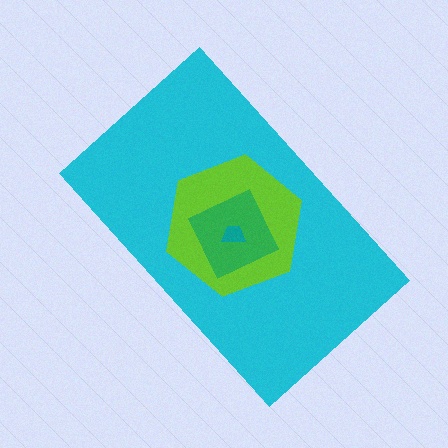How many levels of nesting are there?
4.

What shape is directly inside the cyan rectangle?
The lime hexagon.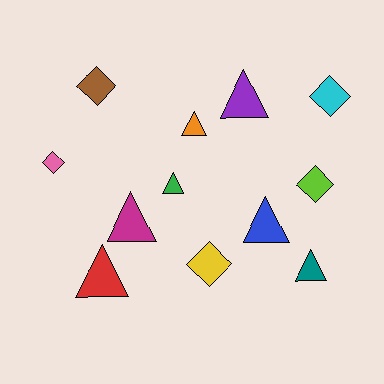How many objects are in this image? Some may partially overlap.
There are 12 objects.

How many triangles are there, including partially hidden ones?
There are 7 triangles.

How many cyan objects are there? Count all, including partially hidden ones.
There is 1 cyan object.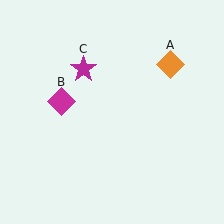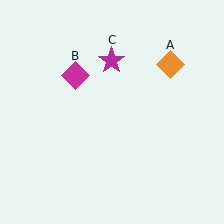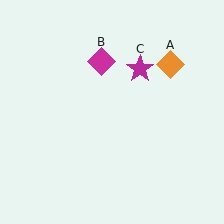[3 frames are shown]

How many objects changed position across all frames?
2 objects changed position: magenta diamond (object B), magenta star (object C).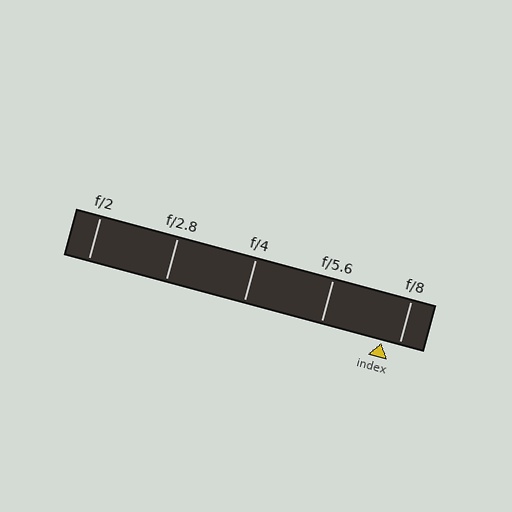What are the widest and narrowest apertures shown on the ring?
The widest aperture shown is f/2 and the narrowest is f/8.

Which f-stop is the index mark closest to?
The index mark is closest to f/8.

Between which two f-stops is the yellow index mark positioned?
The index mark is between f/5.6 and f/8.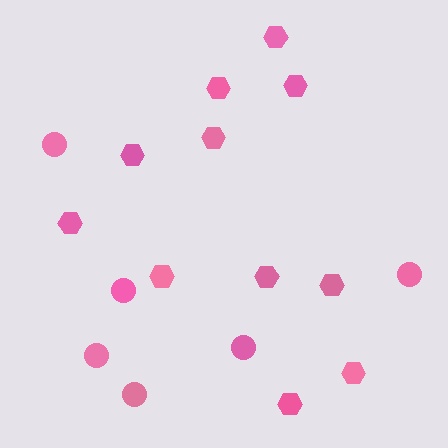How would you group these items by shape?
There are 2 groups: one group of circles (6) and one group of hexagons (11).